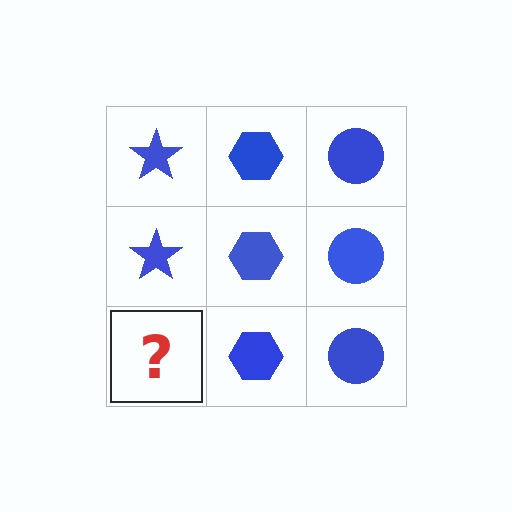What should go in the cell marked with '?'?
The missing cell should contain a blue star.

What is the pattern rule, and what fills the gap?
The rule is that each column has a consistent shape. The gap should be filled with a blue star.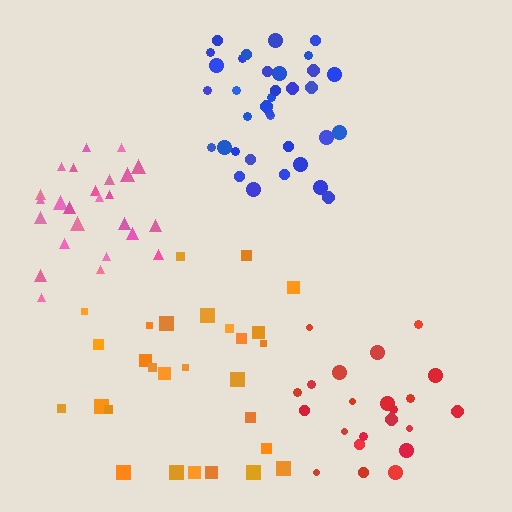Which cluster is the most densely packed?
Blue.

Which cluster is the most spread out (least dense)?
Orange.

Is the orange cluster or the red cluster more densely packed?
Red.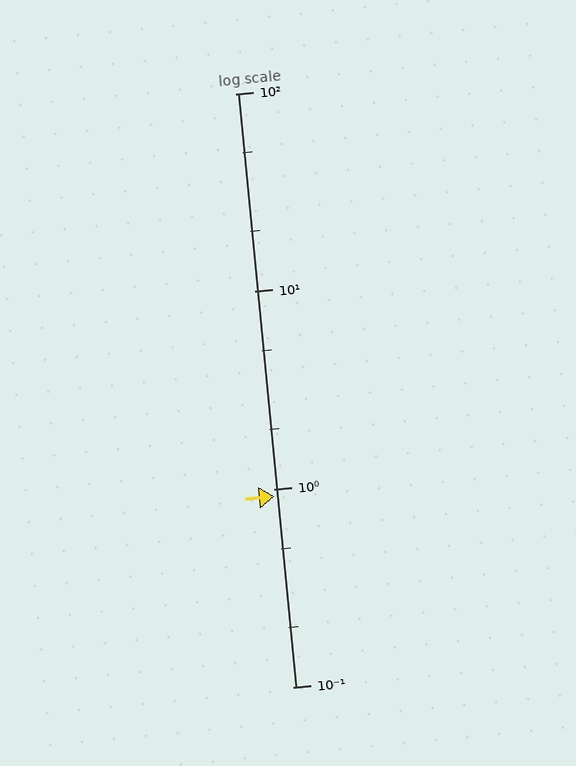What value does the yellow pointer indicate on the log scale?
The pointer indicates approximately 0.92.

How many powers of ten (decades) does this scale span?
The scale spans 3 decades, from 0.1 to 100.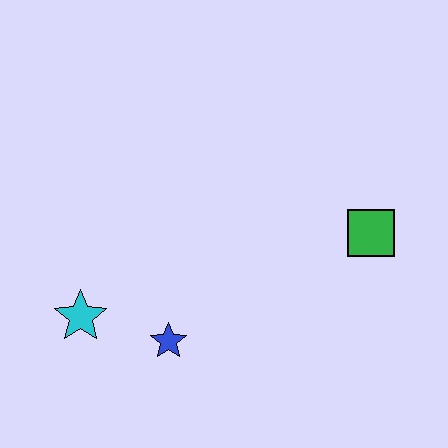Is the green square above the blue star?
Yes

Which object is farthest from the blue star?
The green square is farthest from the blue star.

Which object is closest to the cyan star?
The blue star is closest to the cyan star.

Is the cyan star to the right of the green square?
No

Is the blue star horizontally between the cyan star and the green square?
Yes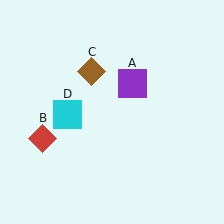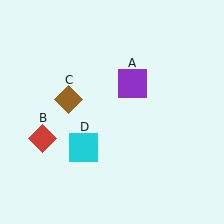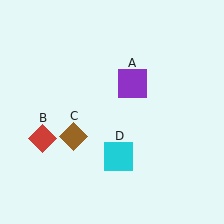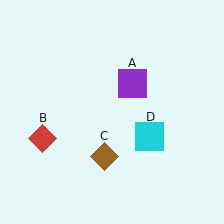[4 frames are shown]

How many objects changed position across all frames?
2 objects changed position: brown diamond (object C), cyan square (object D).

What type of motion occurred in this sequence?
The brown diamond (object C), cyan square (object D) rotated counterclockwise around the center of the scene.